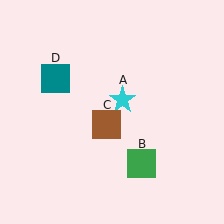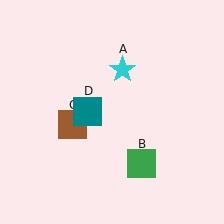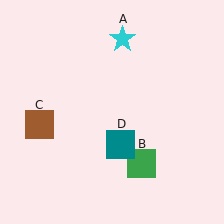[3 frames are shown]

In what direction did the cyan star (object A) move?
The cyan star (object A) moved up.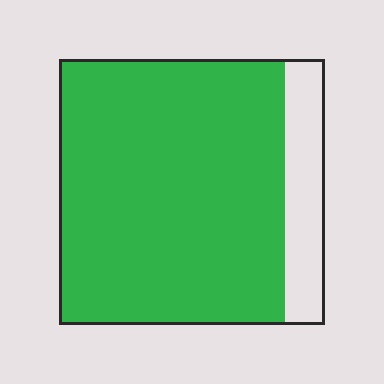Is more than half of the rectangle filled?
Yes.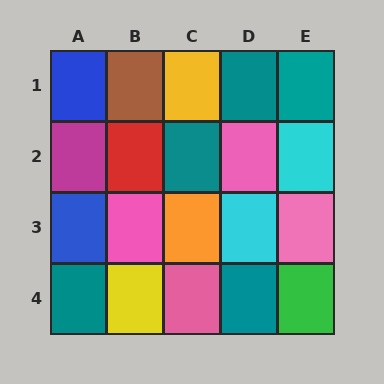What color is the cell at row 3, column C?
Orange.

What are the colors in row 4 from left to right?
Teal, yellow, pink, teal, green.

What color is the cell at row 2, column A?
Magenta.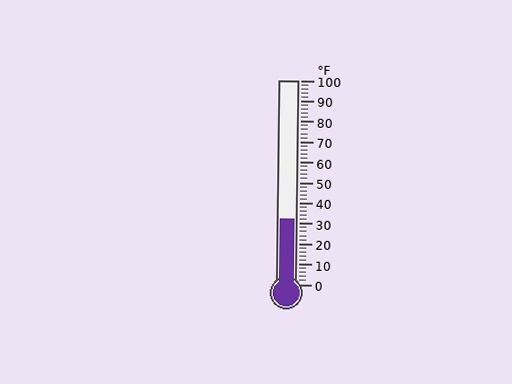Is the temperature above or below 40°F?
The temperature is below 40°F.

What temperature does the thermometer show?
The thermometer shows approximately 32°F.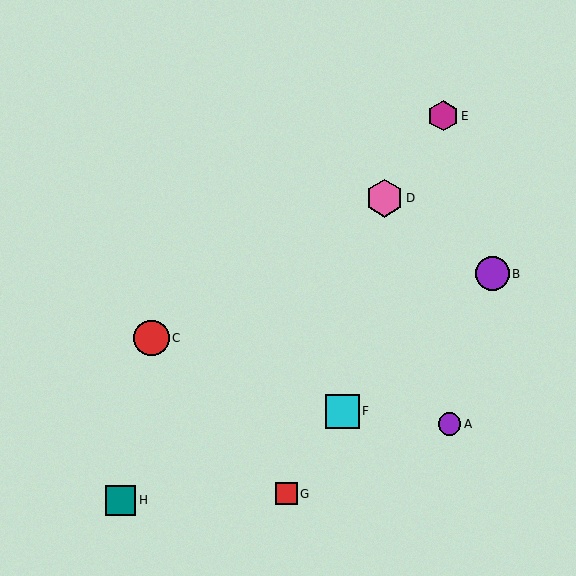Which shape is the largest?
The pink hexagon (labeled D) is the largest.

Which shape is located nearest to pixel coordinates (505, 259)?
The purple circle (labeled B) at (492, 274) is nearest to that location.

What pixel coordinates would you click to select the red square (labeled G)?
Click at (286, 494) to select the red square G.